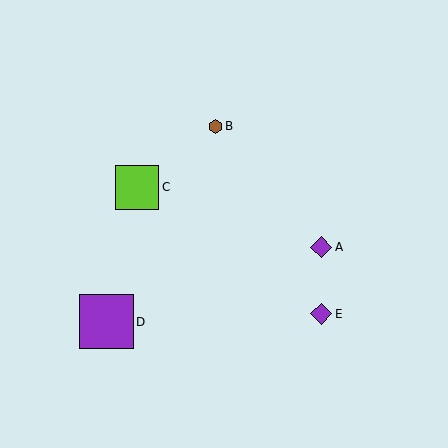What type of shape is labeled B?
Shape B is a brown hexagon.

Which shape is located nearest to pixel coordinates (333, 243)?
The purple diamond (labeled A) at (321, 247) is nearest to that location.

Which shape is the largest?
The purple square (labeled D) is the largest.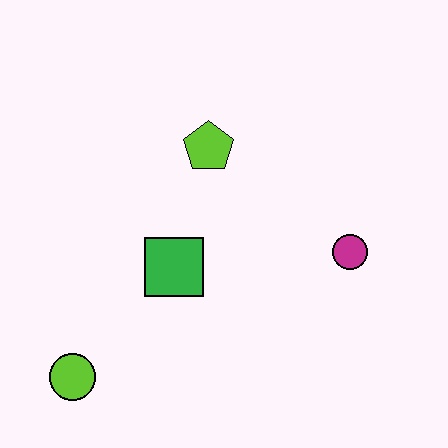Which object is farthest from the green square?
The magenta circle is farthest from the green square.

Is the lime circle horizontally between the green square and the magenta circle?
No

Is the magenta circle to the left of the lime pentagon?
No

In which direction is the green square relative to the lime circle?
The green square is above the lime circle.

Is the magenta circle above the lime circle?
Yes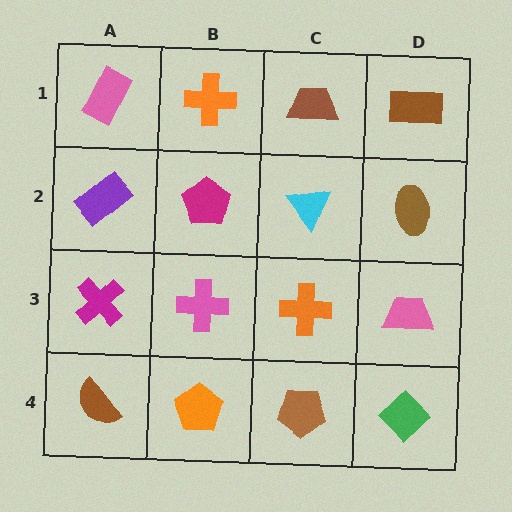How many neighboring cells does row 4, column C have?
3.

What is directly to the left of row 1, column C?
An orange cross.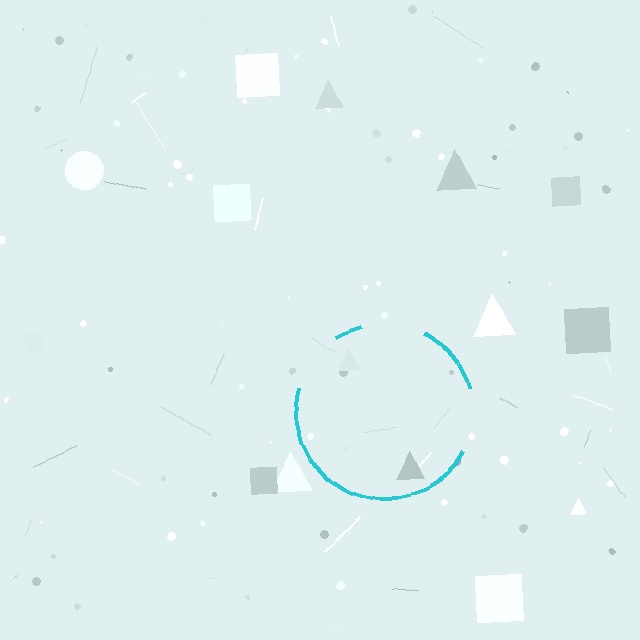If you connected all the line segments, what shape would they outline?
They would outline a circle.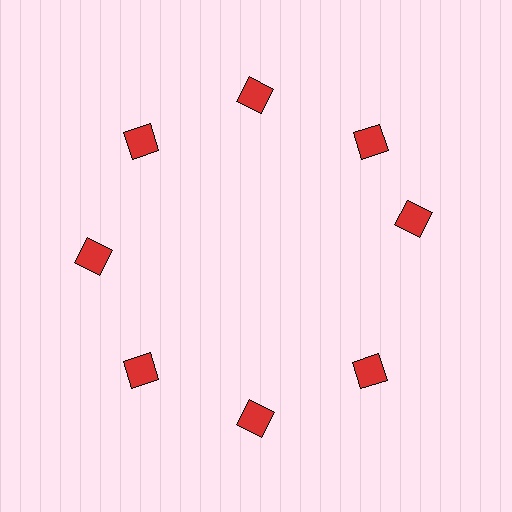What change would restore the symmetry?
The symmetry would be restored by rotating it back into even spacing with its neighbors so that all 8 diamonds sit at equal angles and equal distance from the center.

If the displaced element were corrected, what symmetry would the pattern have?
It would have 8-fold rotational symmetry — the pattern would map onto itself every 45 degrees.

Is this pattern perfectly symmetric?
No. The 8 red diamonds are arranged in a ring, but one element near the 3 o'clock position is rotated out of alignment along the ring, breaking the 8-fold rotational symmetry.